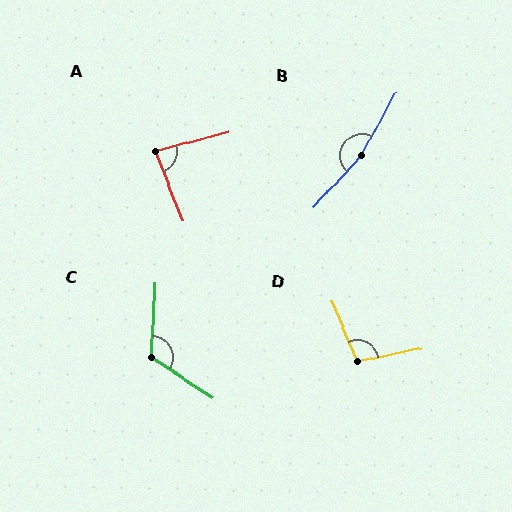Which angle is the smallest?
A, at approximately 84 degrees.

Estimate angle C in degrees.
Approximately 120 degrees.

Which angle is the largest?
B, at approximately 166 degrees.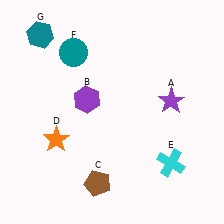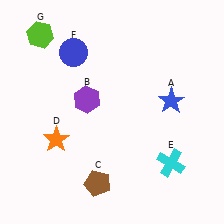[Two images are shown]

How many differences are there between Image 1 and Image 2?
There are 3 differences between the two images.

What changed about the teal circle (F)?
In Image 1, F is teal. In Image 2, it changed to blue.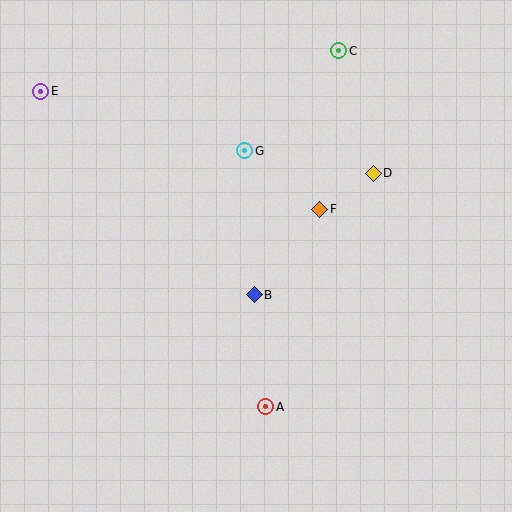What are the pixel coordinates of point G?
Point G is at (245, 151).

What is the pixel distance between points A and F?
The distance between A and F is 205 pixels.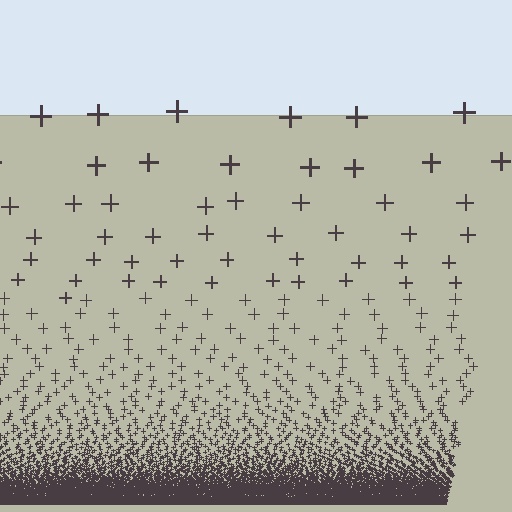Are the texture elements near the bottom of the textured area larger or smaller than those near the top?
Smaller. The gradient is inverted — elements near the bottom are smaller and denser.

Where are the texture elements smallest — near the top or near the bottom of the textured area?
Near the bottom.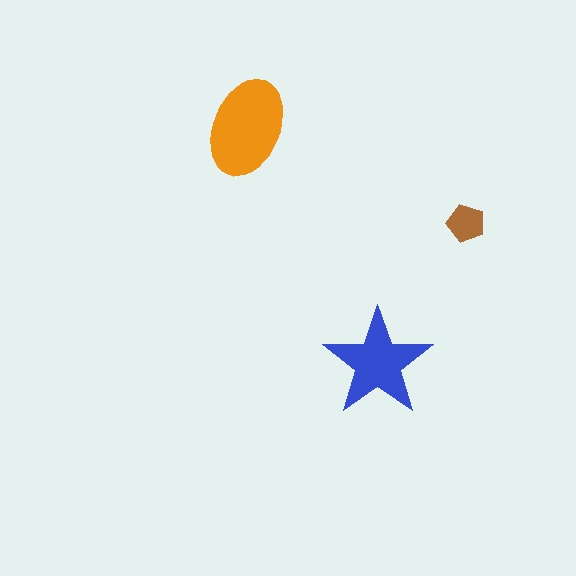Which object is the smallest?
The brown pentagon.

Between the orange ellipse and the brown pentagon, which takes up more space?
The orange ellipse.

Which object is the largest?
The orange ellipse.